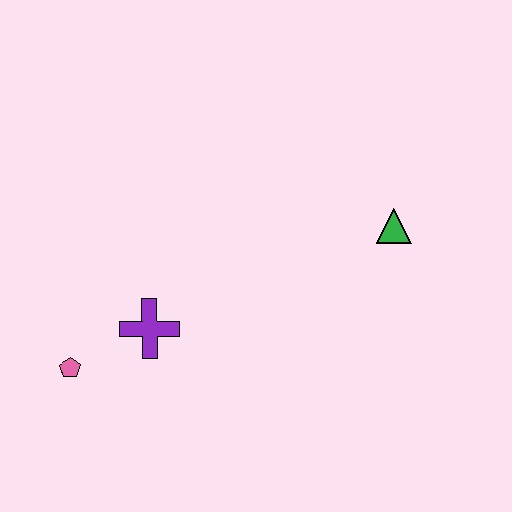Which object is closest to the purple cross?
The pink pentagon is closest to the purple cross.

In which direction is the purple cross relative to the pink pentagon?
The purple cross is to the right of the pink pentagon.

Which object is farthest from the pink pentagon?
The green triangle is farthest from the pink pentagon.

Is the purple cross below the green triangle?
Yes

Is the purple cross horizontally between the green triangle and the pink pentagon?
Yes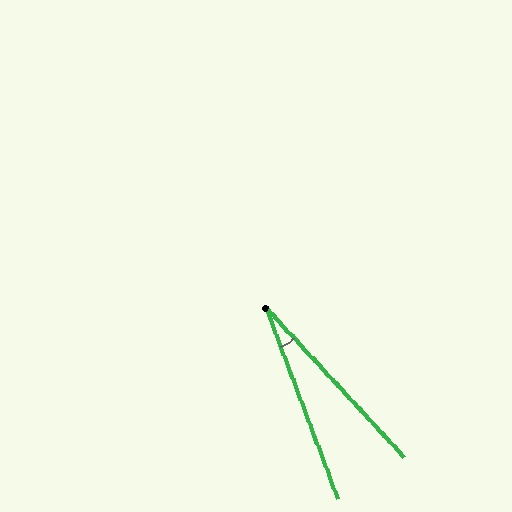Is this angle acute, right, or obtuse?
It is acute.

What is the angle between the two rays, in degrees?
Approximately 22 degrees.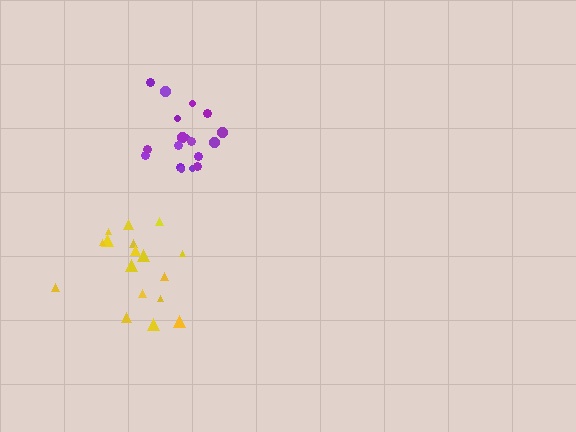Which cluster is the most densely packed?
Purple.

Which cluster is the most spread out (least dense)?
Yellow.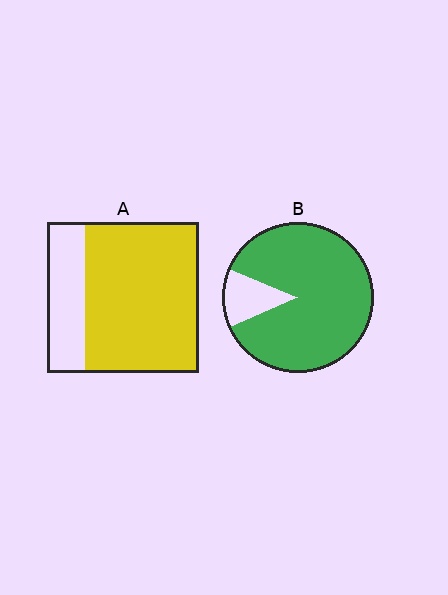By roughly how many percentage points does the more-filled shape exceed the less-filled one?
By roughly 10 percentage points (B over A).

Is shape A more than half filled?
Yes.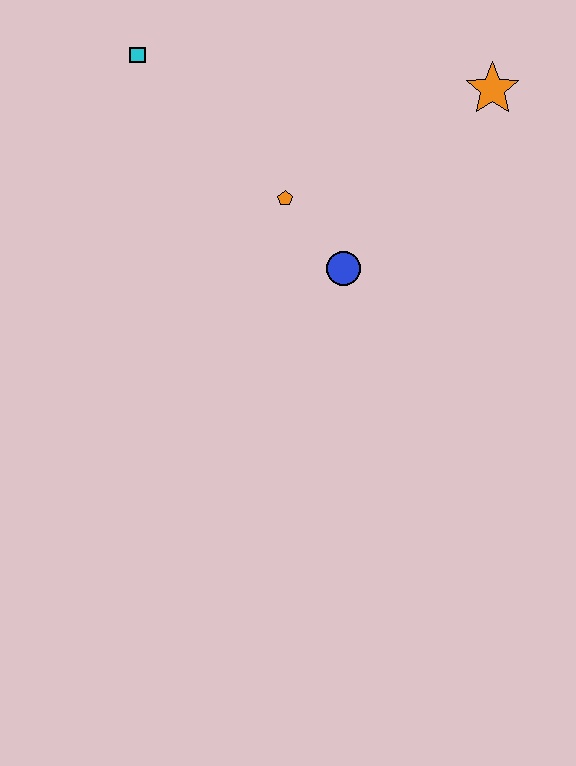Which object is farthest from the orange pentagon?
The orange star is farthest from the orange pentagon.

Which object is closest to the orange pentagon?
The blue circle is closest to the orange pentagon.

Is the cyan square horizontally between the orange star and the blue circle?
No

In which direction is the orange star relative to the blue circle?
The orange star is above the blue circle.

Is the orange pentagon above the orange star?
No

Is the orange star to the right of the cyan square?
Yes